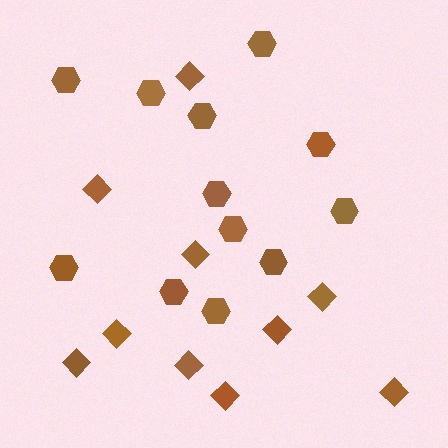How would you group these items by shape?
There are 2 groups: one group of diamonds (10) and one group of hexagons (12).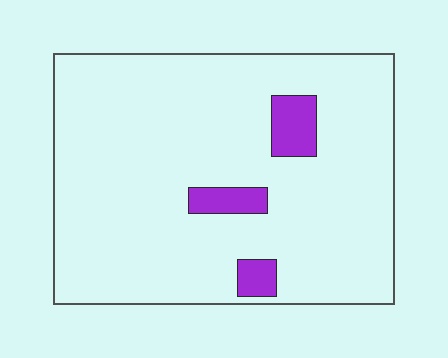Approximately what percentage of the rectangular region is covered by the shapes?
Approximately 10%.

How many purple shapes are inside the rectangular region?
3.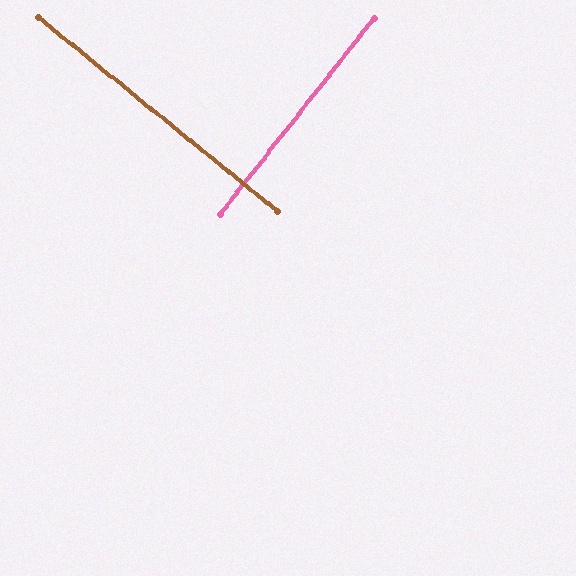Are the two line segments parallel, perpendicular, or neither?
Perpendicular — they meet at approximately 89°.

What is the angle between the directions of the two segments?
Approximately 89 degrees.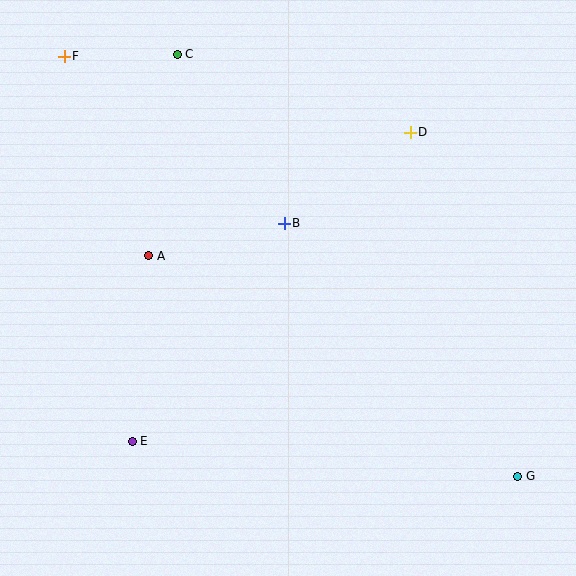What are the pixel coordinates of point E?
Point E is at (132, 441).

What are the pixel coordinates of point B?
Point B is at (284, 223).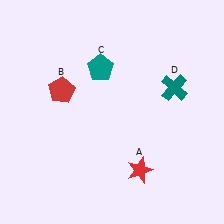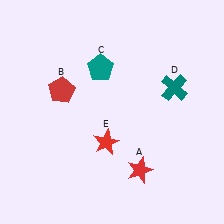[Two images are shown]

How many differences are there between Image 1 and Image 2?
There is 1 difference between the two images.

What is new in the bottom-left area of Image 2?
A red star (E) was added in the bottom-left area of Image 2.